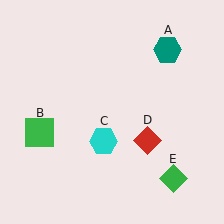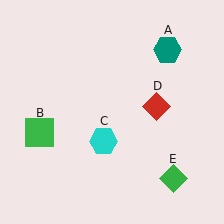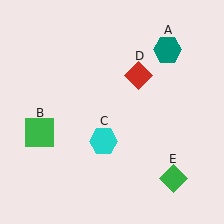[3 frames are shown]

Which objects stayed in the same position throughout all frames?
Teal hexagon (object A) and green square (object B) and cyan hexagon (object C) and green diamond (object E) remained stationary.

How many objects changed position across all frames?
1 object changed position: red diamond (object D).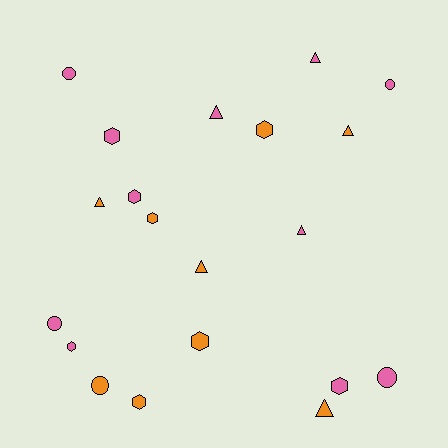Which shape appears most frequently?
Hexagon, with 8 objects.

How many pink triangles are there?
There are 3 pink triangles.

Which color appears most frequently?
Pink, with 11 objects.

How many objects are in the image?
There are 20 objects.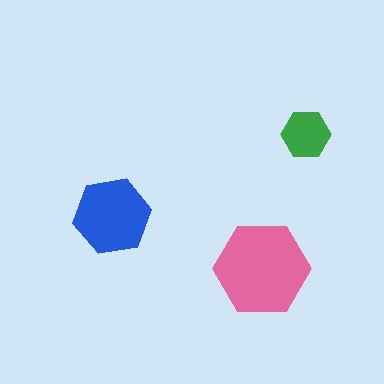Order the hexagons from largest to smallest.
the pink one, the blue one, the green one.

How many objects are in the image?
There are 3 objects in the image.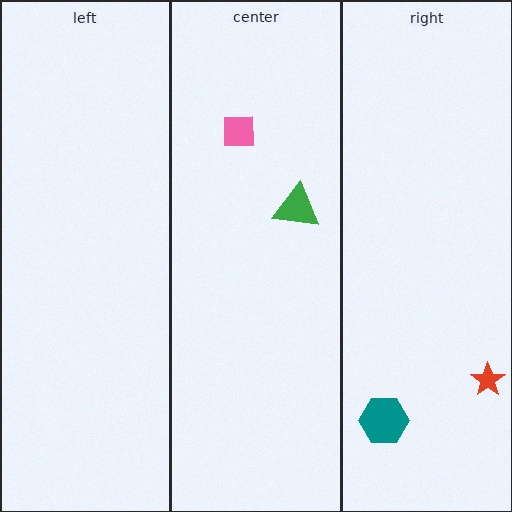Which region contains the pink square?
The center region.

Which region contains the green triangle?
The center region.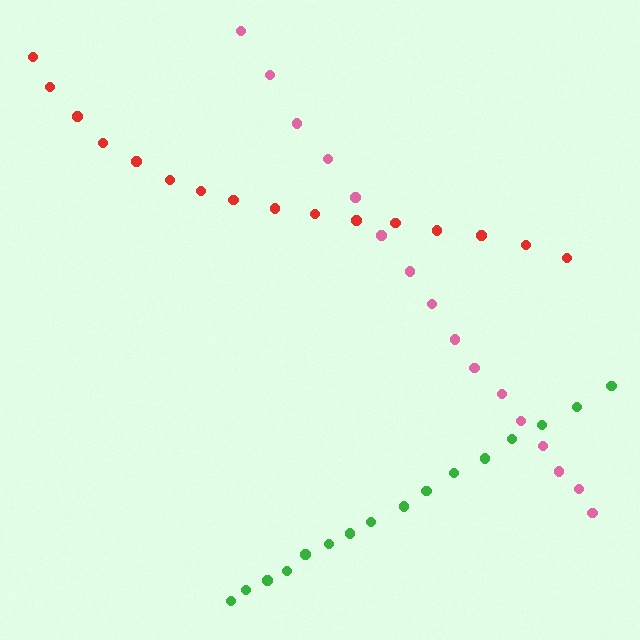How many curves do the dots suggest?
There are 3 distinct paths.